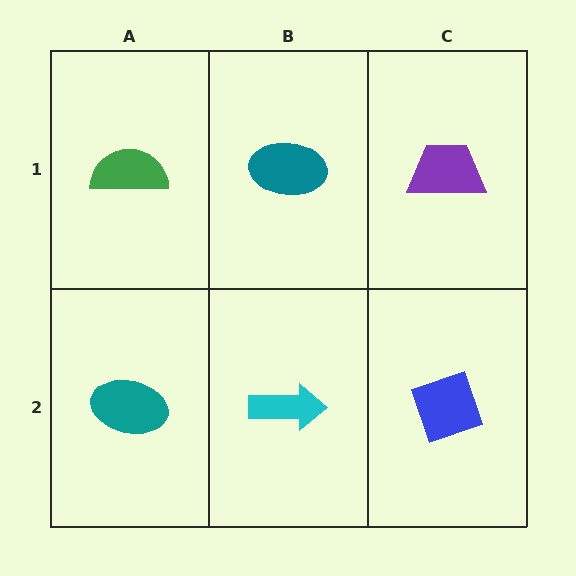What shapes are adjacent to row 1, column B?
A cyan arrow (row 2, column B), a green semicircle (row 1, column A), a purple trapezoid (row 1, column C).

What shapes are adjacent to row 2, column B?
A teal ellipse (row 1, column B), a teal ellipse (row 2, column A), a blue diamond (row 2, column C).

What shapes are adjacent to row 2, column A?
A green semicircle (row 1, column A), a cyan arrow (row 2, column B).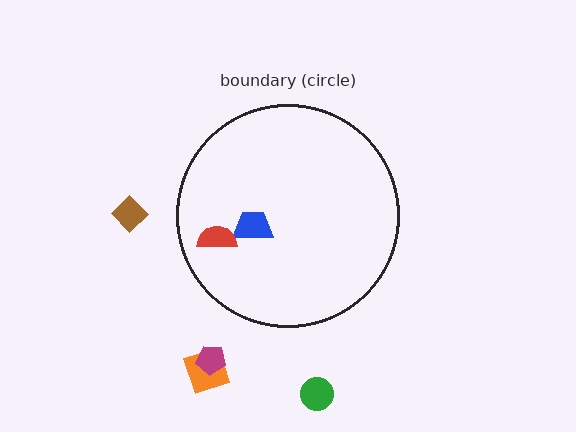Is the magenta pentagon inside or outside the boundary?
Outside.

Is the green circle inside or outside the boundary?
Outside.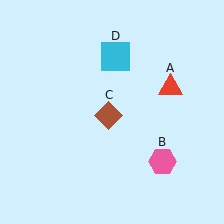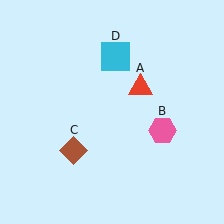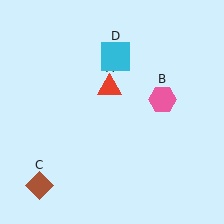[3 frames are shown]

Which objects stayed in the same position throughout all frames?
Cyan square (object D) remained stationary.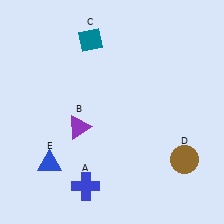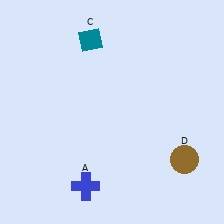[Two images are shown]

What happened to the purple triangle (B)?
The purple triangle (B) was removed in Image 2. It was in the bottom-left area of Image 1.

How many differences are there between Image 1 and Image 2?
There are 2 differences between the two images.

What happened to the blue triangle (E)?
The blue triangle (E) was removed in Image 2. It was in the bottom-left area of Image 1.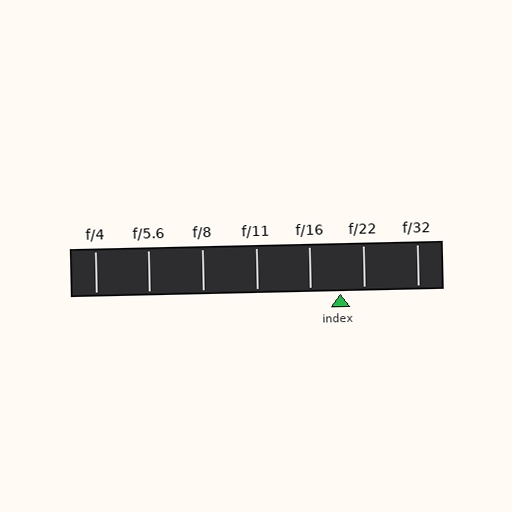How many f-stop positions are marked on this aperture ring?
There are 7 f-stop positions marked.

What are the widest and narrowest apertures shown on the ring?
The widest aperture shown is f/4 and the narrowest is f/32.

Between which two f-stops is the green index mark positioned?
The index mark is between f/16 and f/22.